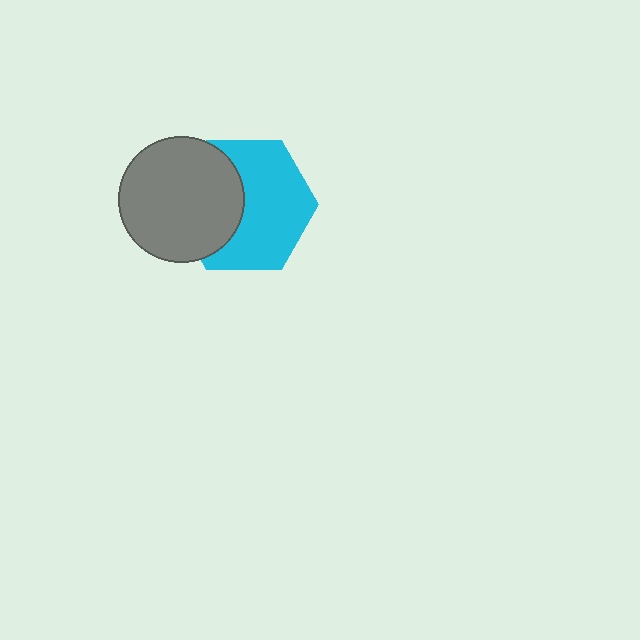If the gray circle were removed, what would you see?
You would see the complete cyan hexagon.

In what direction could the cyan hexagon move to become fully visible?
The cyan hexagon could move right. That would shift it out from behind the gray circle entirely.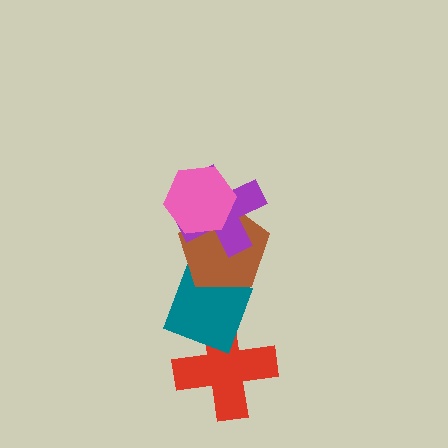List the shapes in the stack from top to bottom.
From top to bottom: the pink hexagon, the purple cross, the brown pentagon, the teal diamond, the red cross.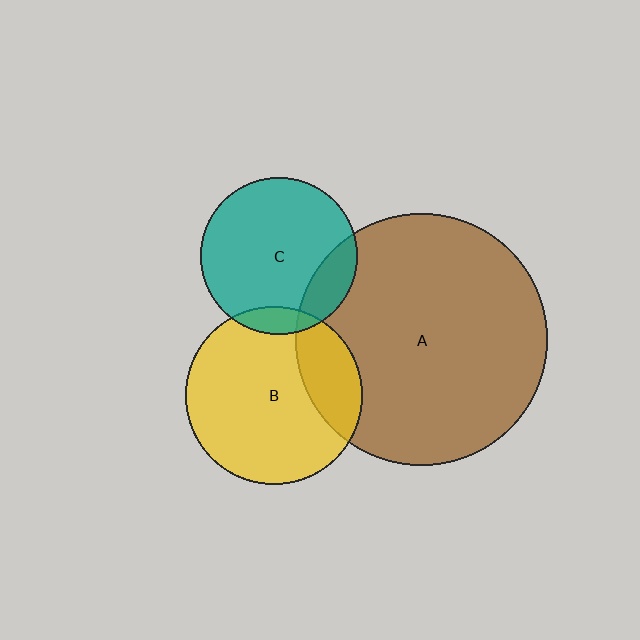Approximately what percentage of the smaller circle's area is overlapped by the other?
Approximately 10%.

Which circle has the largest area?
Circle A (brown).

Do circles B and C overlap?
Yes.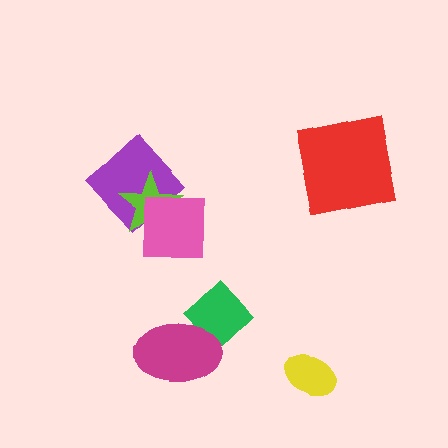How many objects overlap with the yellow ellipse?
0 objects overlap with the yellow ellipse.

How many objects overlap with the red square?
0 objects overlap with the red square.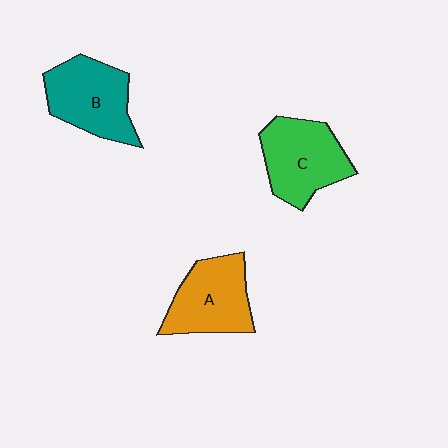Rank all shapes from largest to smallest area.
From largest to smallest: C (green), B (teal), A (orange).